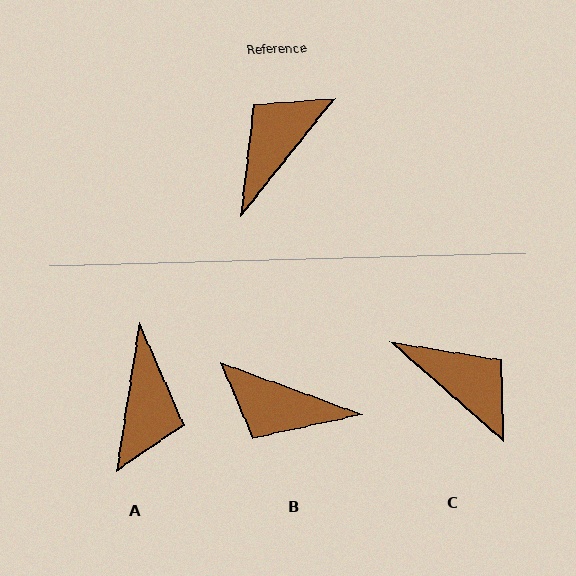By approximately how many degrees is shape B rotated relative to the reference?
Approximately 109 degrees counter-clockwise.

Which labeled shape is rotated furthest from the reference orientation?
A, about 150 degrees away.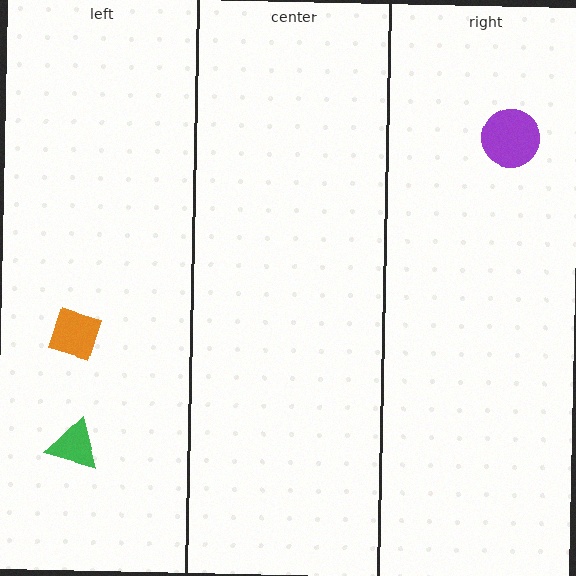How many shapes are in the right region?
1.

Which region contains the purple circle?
The right region.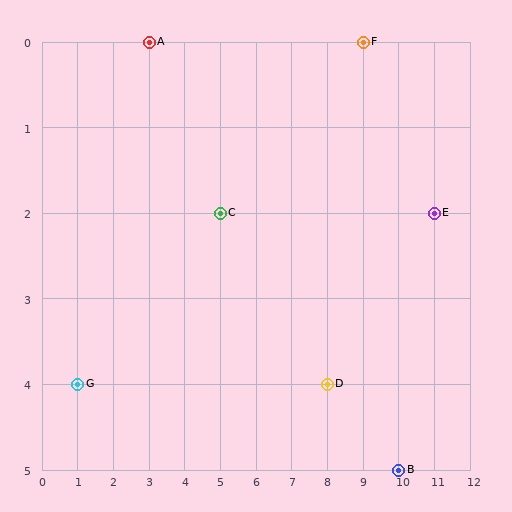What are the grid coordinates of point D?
Point D is at grid coordinates (8, 4).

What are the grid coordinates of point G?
Point G is at grid coordinates (1, 4).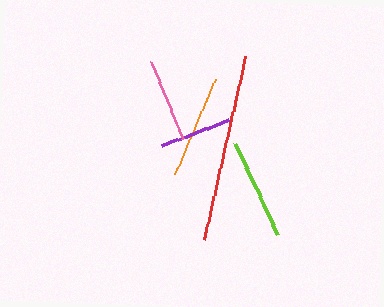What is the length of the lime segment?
The lime segment is approximately 101 pixels long.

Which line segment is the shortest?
The purple line is the shortest at approximately 71 pixels.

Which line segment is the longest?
The red line is the longest at approximately 188 pixels.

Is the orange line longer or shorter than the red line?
The red line is longer than the orange line.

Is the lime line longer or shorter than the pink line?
The lime line is longer than the pink line.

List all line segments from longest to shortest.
From longest to shortest: red, orange, lime, pink, purple.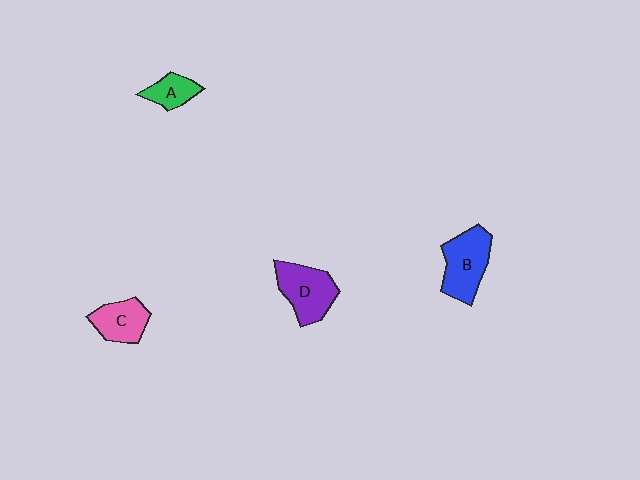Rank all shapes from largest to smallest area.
From largest to smallest: B (blue), D (purple), C (pink), A (green).